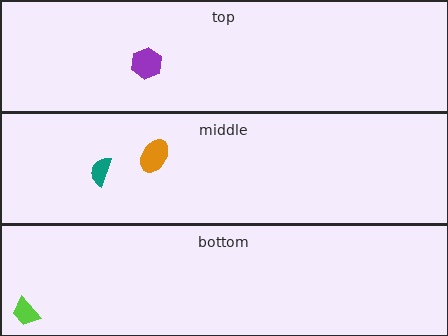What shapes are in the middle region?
The teal semicircle, the orange ellipse.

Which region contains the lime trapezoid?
The bottom region.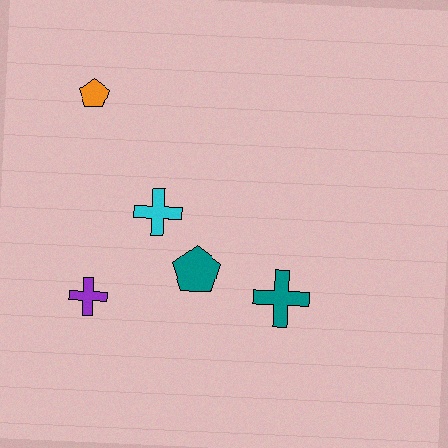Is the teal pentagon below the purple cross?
No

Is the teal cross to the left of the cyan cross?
No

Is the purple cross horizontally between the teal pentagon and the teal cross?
No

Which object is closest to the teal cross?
The teal pentagon is closest to the teal cross.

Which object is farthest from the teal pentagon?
The orange pentagon is farthest from the teal pentagon.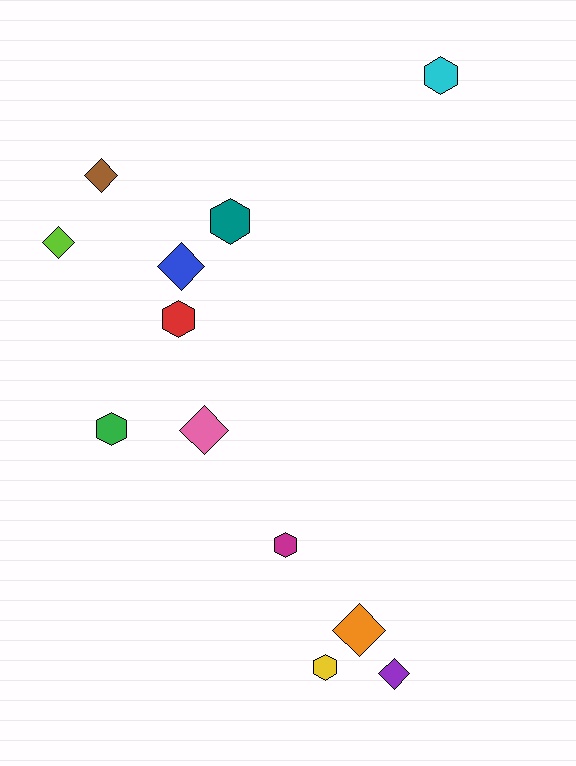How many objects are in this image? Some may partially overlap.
There are 12 objects.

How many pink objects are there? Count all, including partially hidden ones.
There is 1 pink object.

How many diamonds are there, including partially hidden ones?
There are 6 diamonds.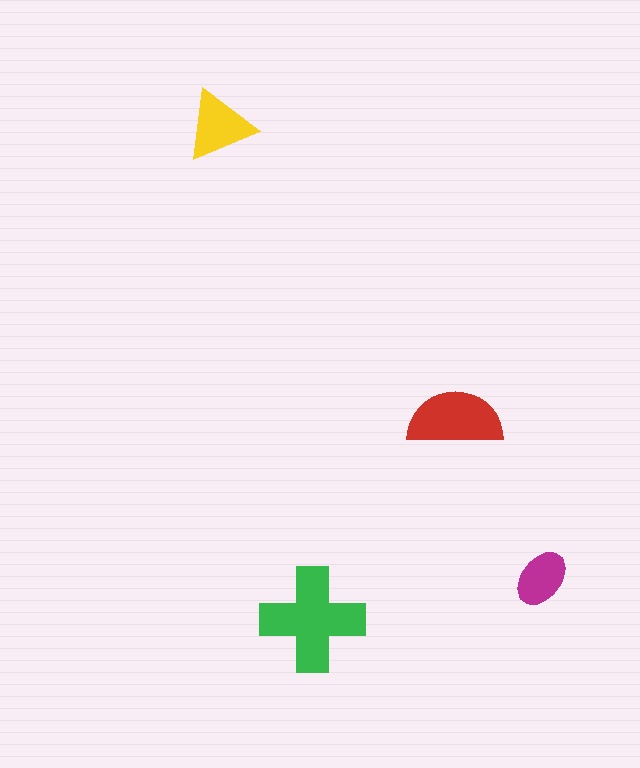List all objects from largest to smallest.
The green cross, the red semicircle, the yellow triangle, the magenta ellipse.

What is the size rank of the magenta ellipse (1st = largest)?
4th.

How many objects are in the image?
There are 4 objects in the image.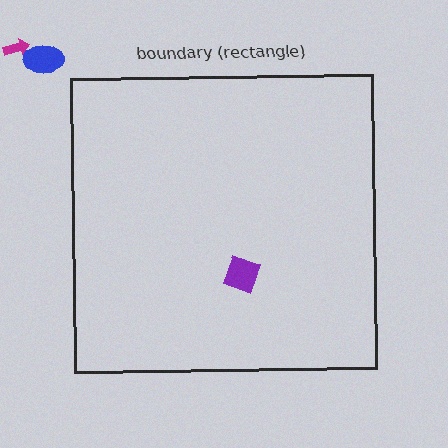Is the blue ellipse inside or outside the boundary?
Outside.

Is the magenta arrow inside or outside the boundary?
Outside.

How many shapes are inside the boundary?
1 inside, 2 outside.